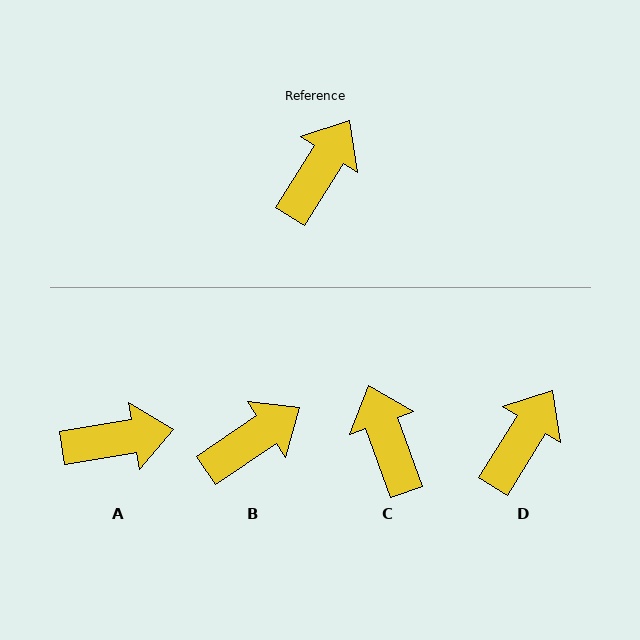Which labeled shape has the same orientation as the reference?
D.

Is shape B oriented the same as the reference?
No, it is off by about 24 degrees.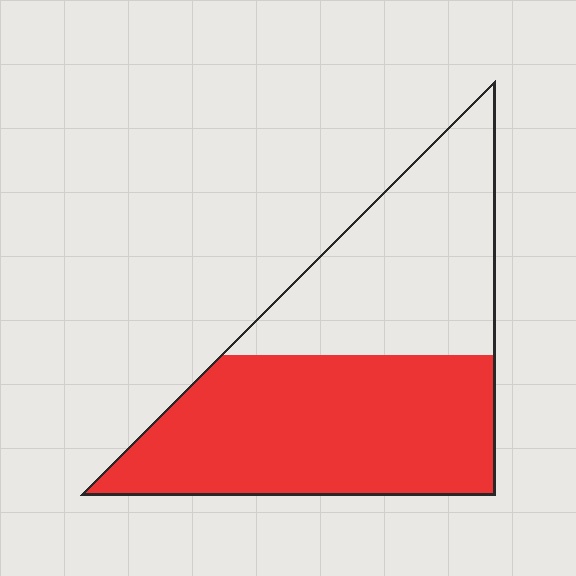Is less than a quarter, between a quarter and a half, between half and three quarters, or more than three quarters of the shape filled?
Between half and three quarters.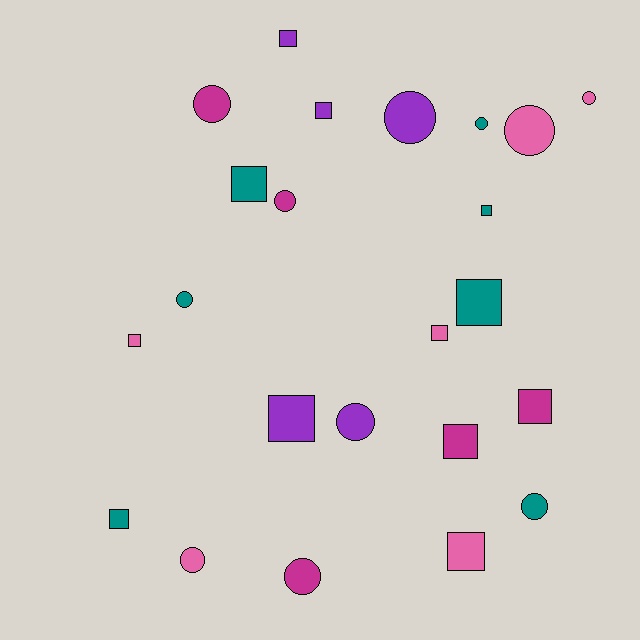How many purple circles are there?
There are 2 purple circles.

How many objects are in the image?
There are 23 objects.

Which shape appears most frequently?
Square, with 12 objects.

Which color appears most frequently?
Teal, with 7 objects.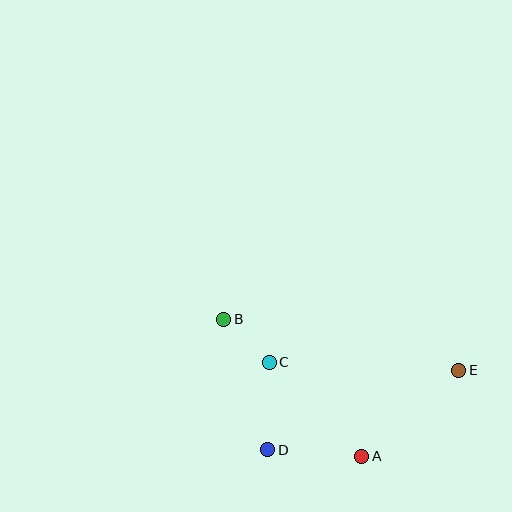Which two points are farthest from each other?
Points B and E are farthest from each other.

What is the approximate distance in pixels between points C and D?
The distance between C and D is approximately 87 pixels.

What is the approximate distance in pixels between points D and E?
The distance between D and E is approximately 207 pixels.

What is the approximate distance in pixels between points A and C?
The distance between A and C is approximately 132 pixels.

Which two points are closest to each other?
Points B and C are closest to each other.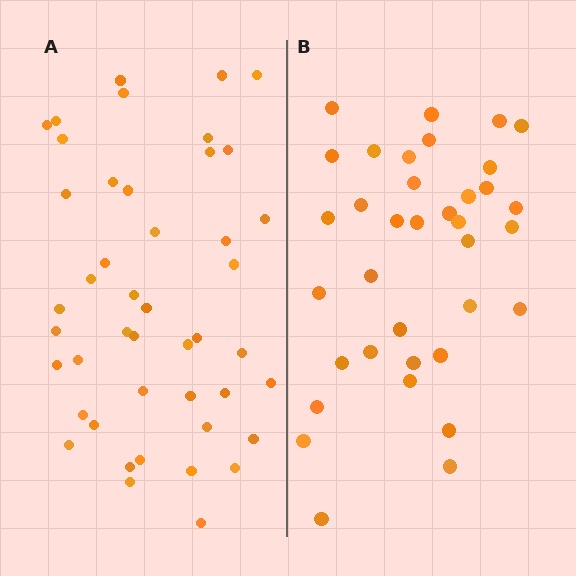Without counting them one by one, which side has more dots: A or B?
Region A (the left region) has more dots.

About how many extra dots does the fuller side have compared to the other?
Region A has roughly 8 or so more dots than region B.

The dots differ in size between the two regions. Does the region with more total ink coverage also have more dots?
No. Region B has more total ink coverage because its dots are larger, but region A actually contains more individual dots. Total area can be misleading — the number of items is what matters here.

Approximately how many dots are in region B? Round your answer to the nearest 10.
About 40 dots. (The exact count is 36, which rounds to 40.)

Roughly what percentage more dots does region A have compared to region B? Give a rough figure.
About 25% more.